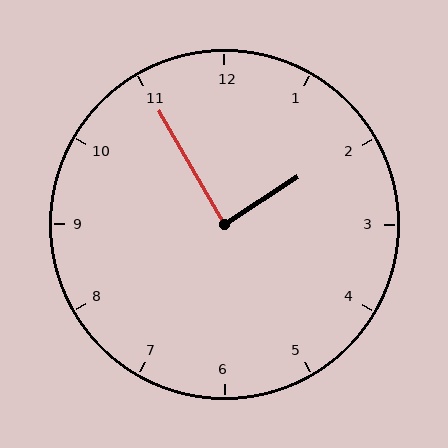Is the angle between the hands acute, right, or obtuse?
It is right.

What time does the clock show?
1:55.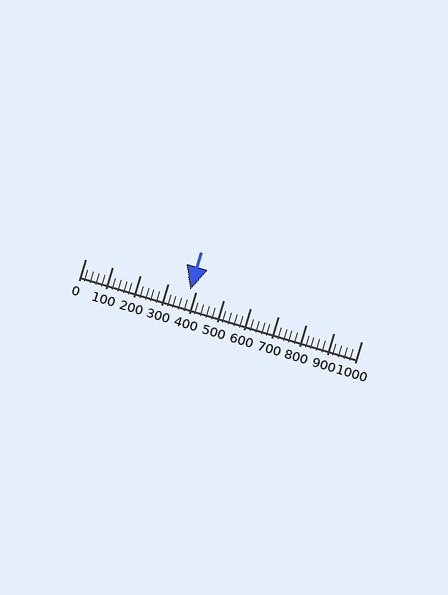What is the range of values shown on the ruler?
The ruler shows values from 0 to 1000.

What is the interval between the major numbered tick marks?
The major tick marks are spaced 100 units apart.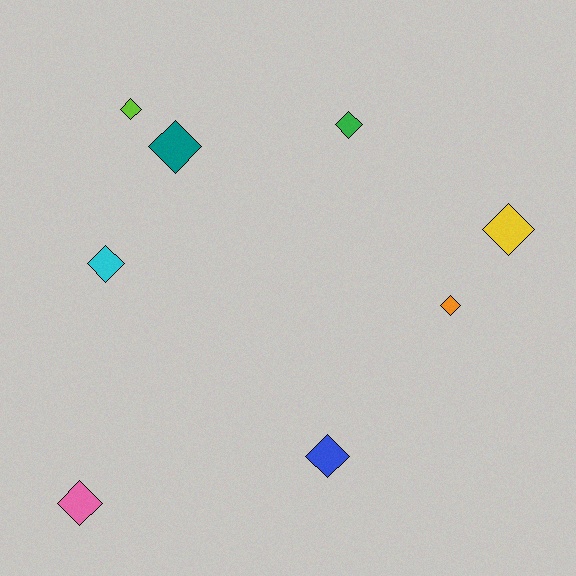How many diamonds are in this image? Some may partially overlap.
There are 8 diamonds.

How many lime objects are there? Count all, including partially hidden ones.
There is 1 lime object.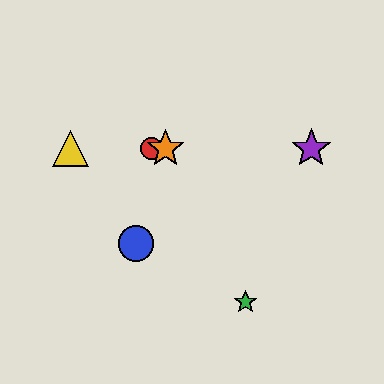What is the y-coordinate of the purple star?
The purple star is at y≈149.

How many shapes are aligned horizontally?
4 shapes (the red circle, the yellow triangle, the purple star, the orange star) are aligned horizontally.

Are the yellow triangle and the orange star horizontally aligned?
Yes, both are at y≈149.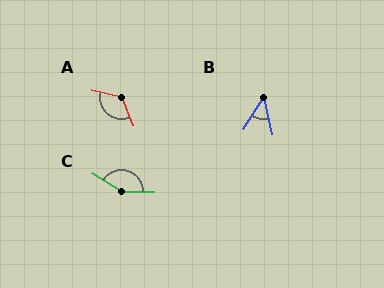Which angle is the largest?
C, at approximately 150 degrees.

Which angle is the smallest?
B, at approximately 44 degrees.